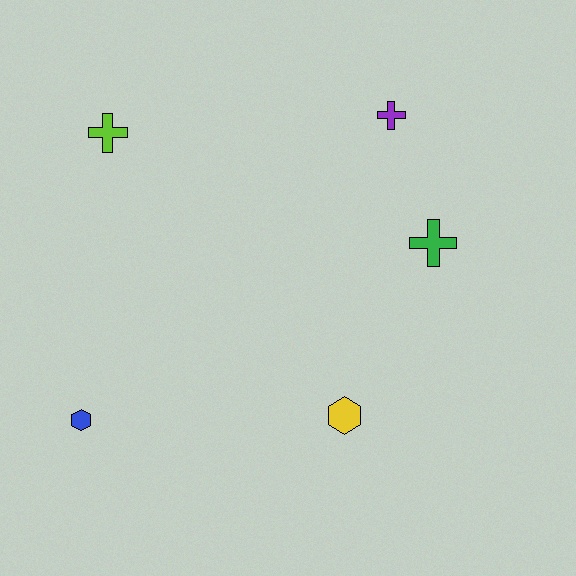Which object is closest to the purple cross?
The green cross is closest to the purple cross.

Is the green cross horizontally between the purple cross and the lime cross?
No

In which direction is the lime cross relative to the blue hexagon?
The lime cross is above the blue hexagon.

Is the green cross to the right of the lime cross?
Yes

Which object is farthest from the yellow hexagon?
The lime cross is farthest from the yellow hexagon.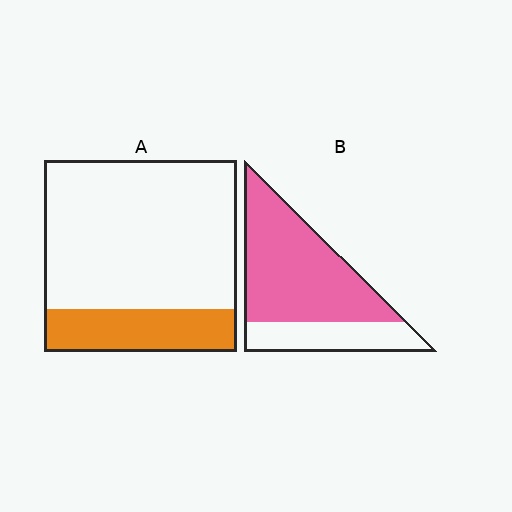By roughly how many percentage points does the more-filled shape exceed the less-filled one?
By roughly 50 percentage points (B over A).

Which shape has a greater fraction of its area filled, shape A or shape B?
Shape B.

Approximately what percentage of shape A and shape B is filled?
A is approximately 20% and B is approximately 70%.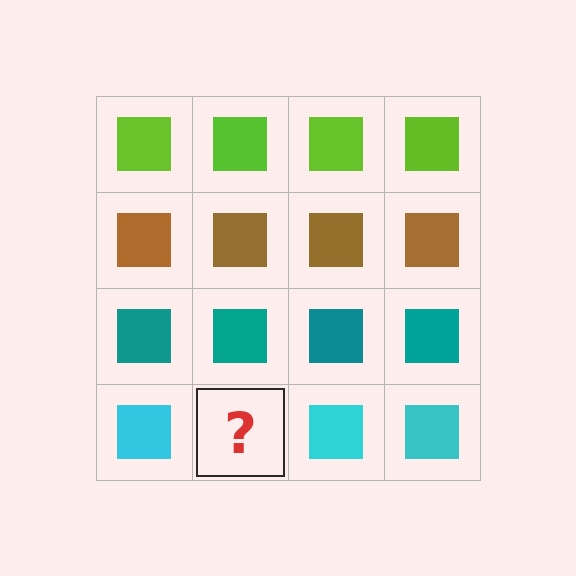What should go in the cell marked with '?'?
The missing cell should contain a cyan square.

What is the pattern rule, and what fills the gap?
The rule is that each row has a consistent color. The gap should be filled with a cyan square.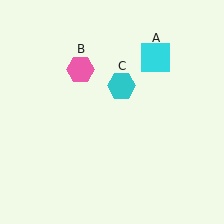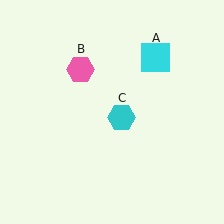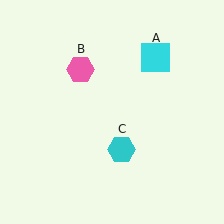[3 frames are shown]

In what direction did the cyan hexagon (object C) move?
The cyan hexagon (object C) moved down.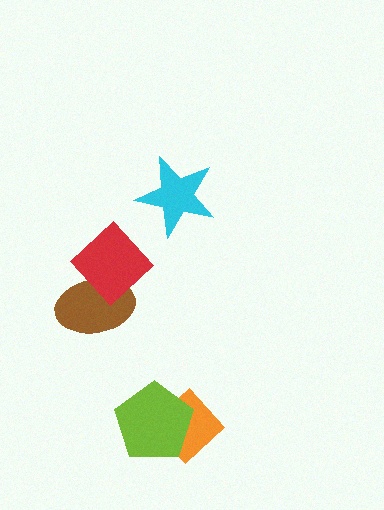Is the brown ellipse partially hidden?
Yes, it is partially covered by another shape.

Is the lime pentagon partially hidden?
No, no other shape covers it.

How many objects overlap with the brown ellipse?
1 object overlaps with the brown ellipse.